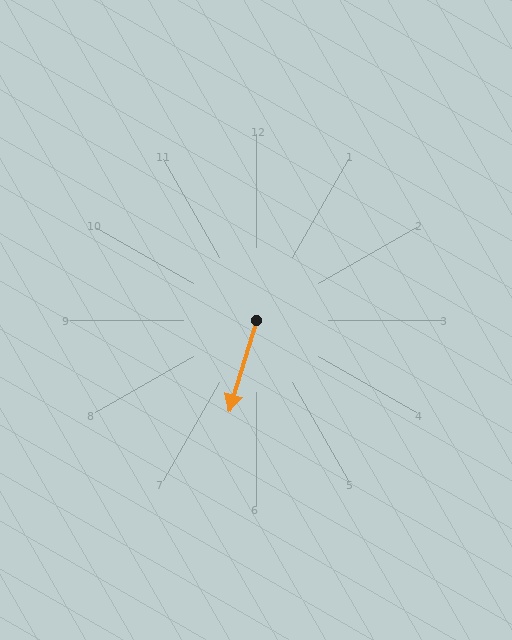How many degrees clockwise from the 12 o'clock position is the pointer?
Approximately 197 degrees.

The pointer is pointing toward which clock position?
Roughly 7 o'clock.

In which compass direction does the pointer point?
South.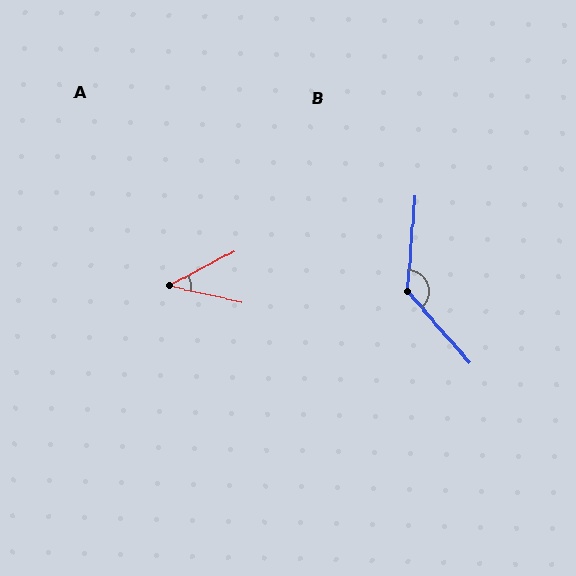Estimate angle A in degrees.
Approximately 41 degrees.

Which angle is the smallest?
A, at approximately 41 degrees.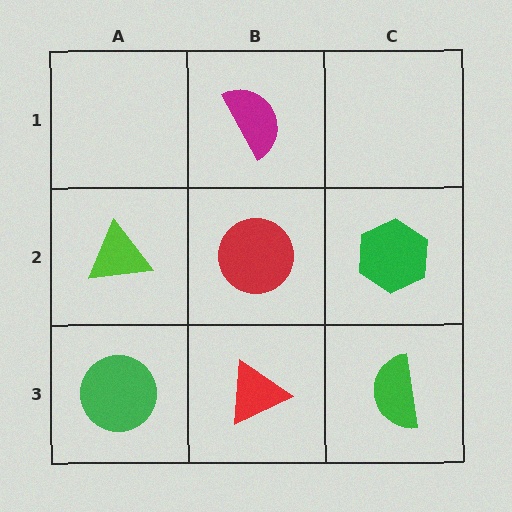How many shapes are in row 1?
1 shape.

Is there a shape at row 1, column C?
No, that cell is empty.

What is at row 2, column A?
A lime triangle.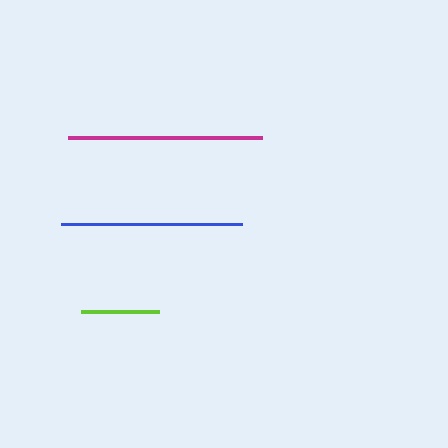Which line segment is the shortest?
The lime line is the shortest at approximately 78 pixels.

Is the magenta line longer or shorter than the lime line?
The magenta line is longer than the lime line.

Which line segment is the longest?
The magenta line is the longest at approximately 194 pixels.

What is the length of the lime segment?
The lime segment is approximately 78 pixels long.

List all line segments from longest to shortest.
From longest to shortest: magenta, blue, lime.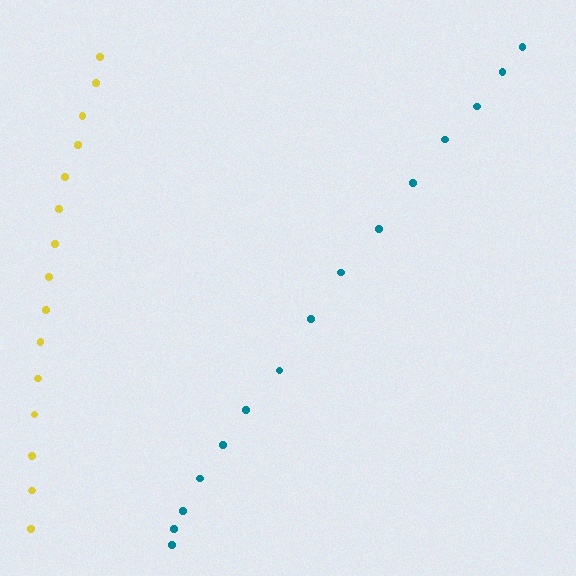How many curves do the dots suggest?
There are 2 distinct paths.